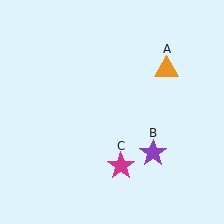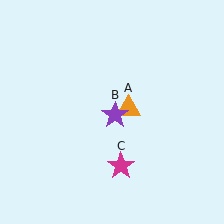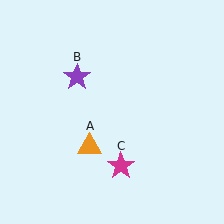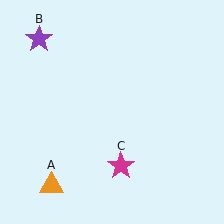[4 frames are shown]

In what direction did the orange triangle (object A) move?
The orange triangle (object A) moved down and to the left.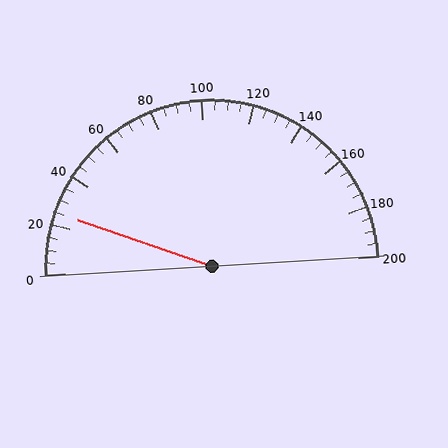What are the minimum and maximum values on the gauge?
The gauge ranges from 0 to 200.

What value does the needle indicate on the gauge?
The needle indicates approximately 25.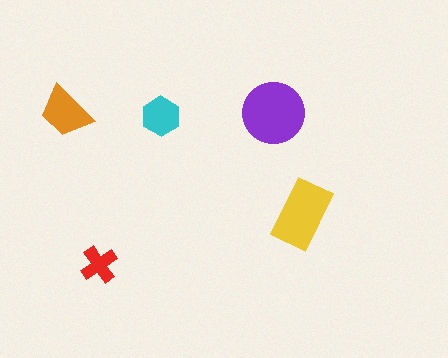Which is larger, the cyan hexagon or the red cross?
The cyan hexagon.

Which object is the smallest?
The red cross.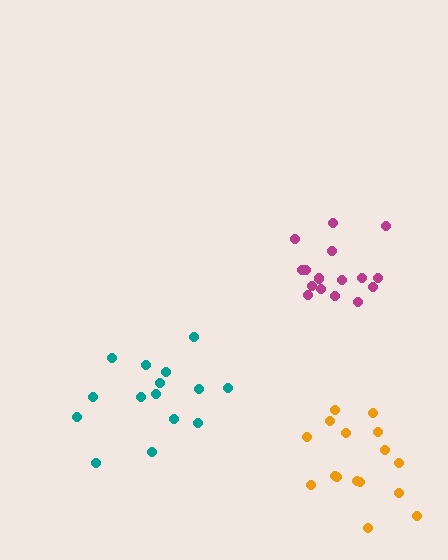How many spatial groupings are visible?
There are 3 spatial groupings.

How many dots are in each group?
Group 1: 16 dots, Group 2: 16 dots, Group 3: 15 dots (47 total).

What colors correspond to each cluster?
The clusters are colored: orange, magenta, teal.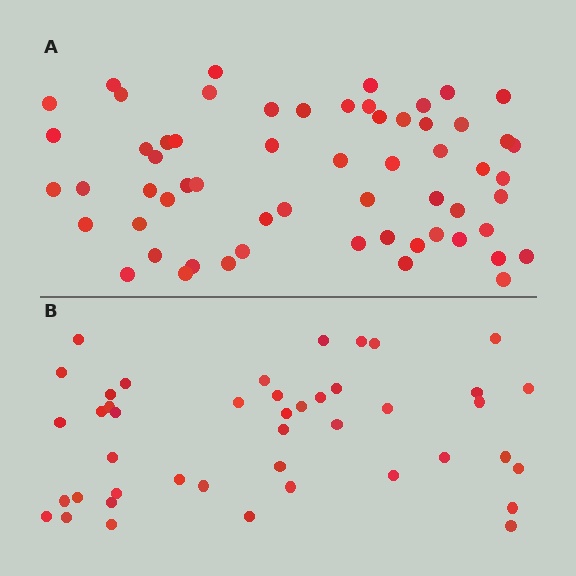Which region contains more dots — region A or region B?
Region A (the top region) has more dots.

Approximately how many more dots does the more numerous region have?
Region A has approximately 15 more dots than region B.